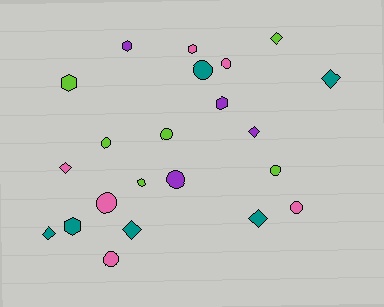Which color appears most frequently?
Pink, with 6 objects.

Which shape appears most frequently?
Circle, with 9 objects.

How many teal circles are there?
There is 1 teal circle.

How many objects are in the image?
There are 22 objects.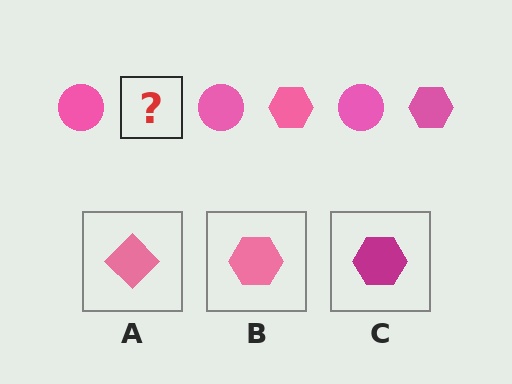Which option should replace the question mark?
Option B.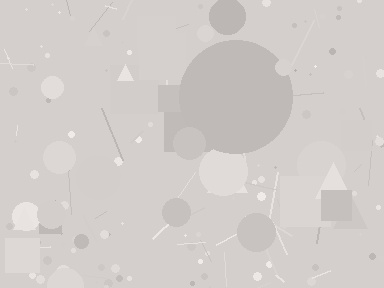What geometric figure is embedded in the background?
A circle is embedded in the background.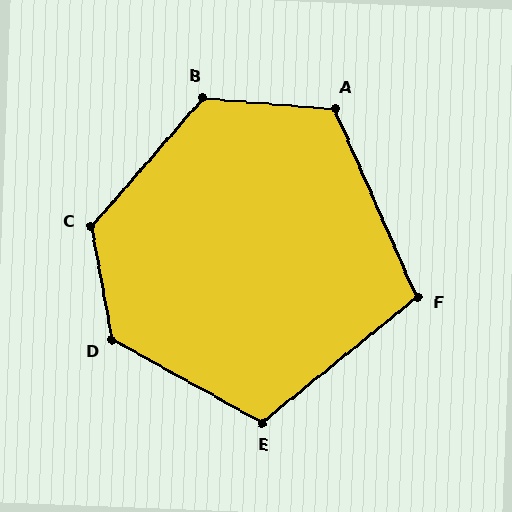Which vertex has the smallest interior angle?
F, at approximately 105 degrees.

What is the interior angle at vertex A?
Approximately 118 degrees (obtuse).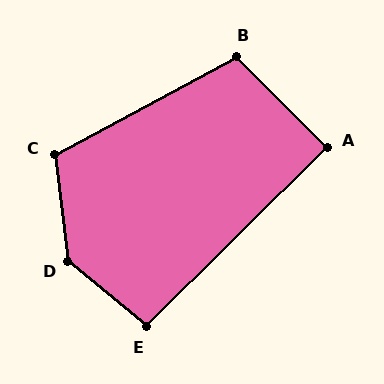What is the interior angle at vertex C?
Approximately 111 degrees (obtuse).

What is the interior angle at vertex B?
Approximately 107 degrees (obtuse).